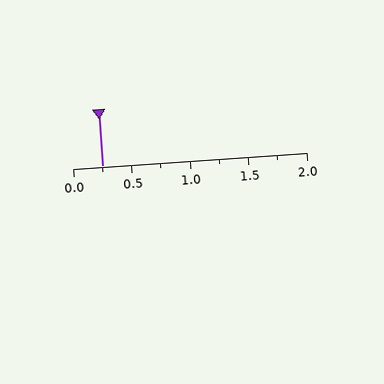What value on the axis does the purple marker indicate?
The marker indicates approximately 0.25.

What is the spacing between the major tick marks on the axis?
The major ticks are spaced 0.5 apart.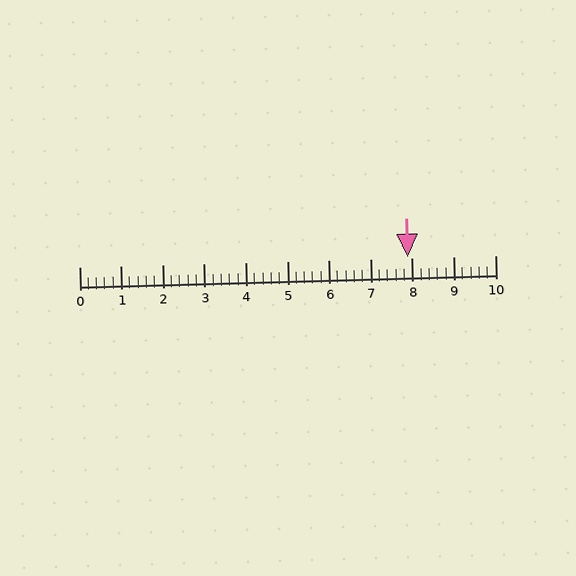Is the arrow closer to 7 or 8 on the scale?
The arrow is closer to 8.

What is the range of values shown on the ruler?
The ruler shows values from 0 to 10.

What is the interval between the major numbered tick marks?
The major tick marks are spaced 1 units apart.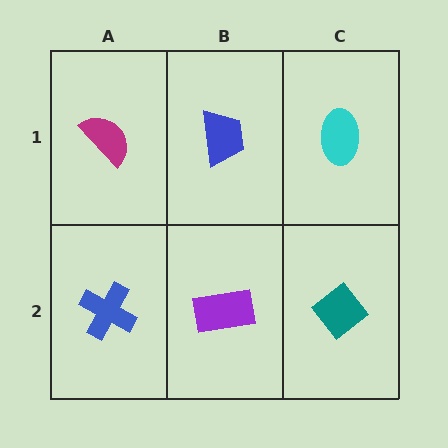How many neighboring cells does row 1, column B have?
3.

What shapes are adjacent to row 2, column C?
A cyan ellipse (row 1, column C), a purple rectangle (row 2, column B).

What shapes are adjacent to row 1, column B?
A purple rectangle (row 2, column B), a magenta semicircle (row 1, column A), a cyan ellipse (row 1, column C).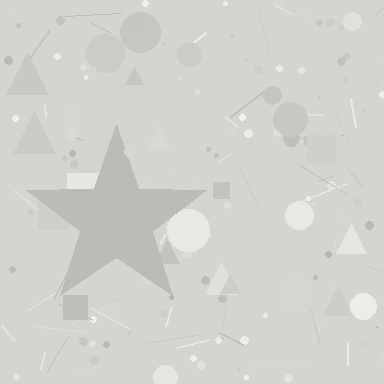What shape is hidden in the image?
A star is hidden in the image.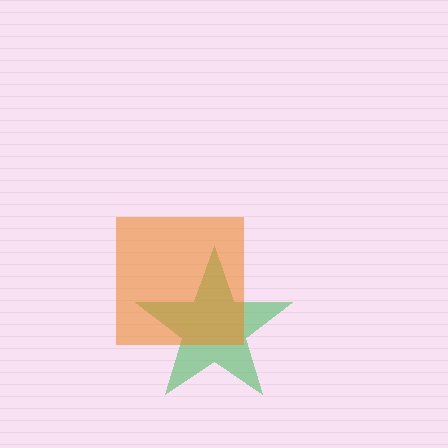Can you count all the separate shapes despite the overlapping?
Yes, there are 2 separate shapes.